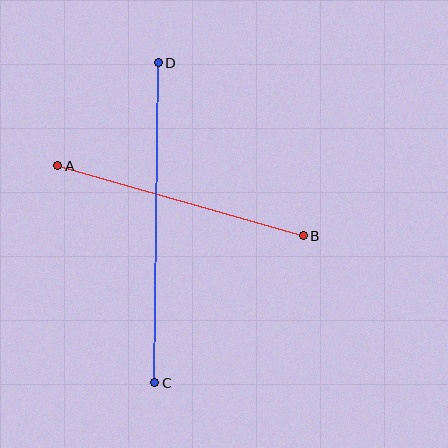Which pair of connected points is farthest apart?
Points C and D are farthest apart.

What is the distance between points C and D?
The distance is approximately 320 pixels.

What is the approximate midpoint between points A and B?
The midpoint is at approximately (180, 201) pixels.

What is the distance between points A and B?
The distance is approximately 256 pixels.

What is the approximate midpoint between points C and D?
The midpoint is at approximately (157, 223) pixels.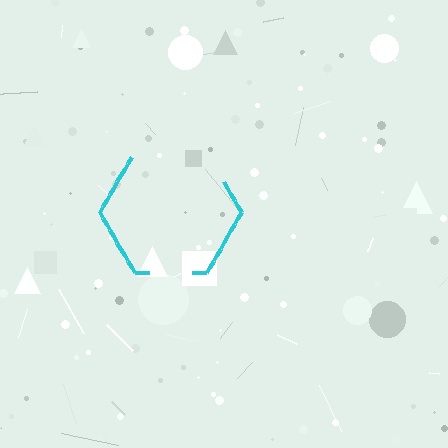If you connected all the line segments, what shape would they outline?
They would outline a hexagon.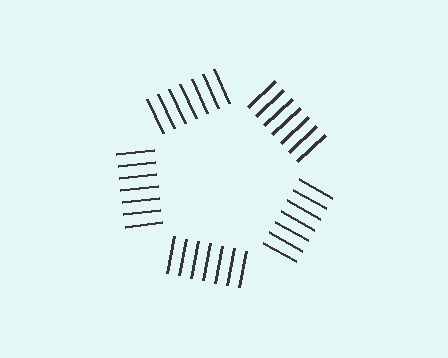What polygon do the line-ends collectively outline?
An illusory pentagon — the line segments terminate on its edges but no continuous stroke is drawn.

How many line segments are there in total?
35 — 7 along each of the 5 edges.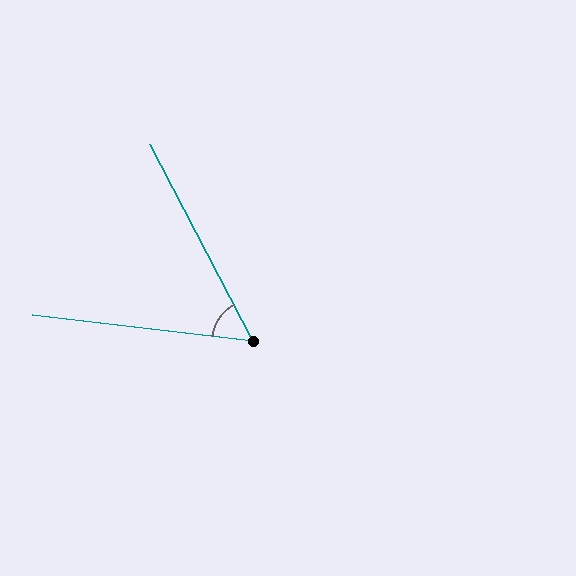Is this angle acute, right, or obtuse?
It is acute.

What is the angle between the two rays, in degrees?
Approximately 55 degrees.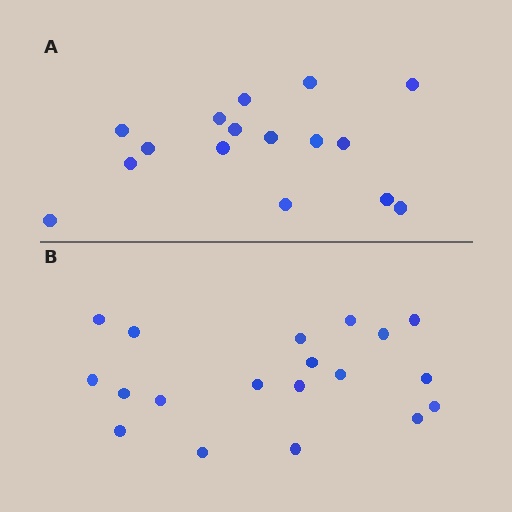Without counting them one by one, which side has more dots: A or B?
Region B (the bottom region) has more dots.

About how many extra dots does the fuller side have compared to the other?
Region B has just a few more — roughly 2 or 3 more dots than region A.